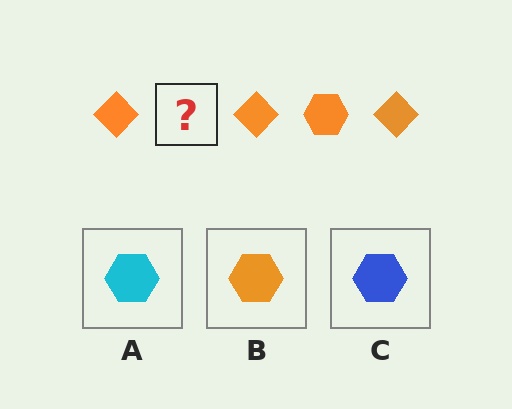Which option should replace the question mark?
Option B.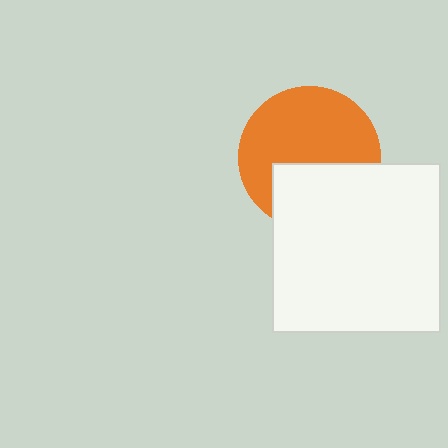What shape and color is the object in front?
The object in front is a white square.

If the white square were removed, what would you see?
You would see the complete orange circle.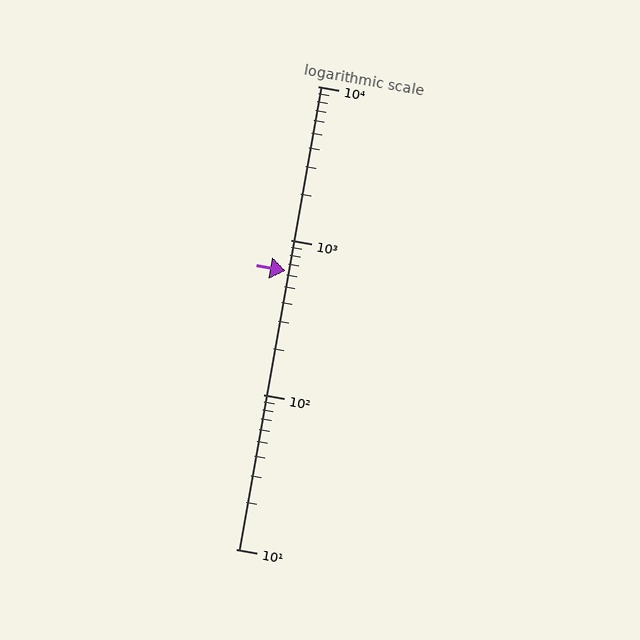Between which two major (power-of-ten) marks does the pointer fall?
The pointer is between 100 and 1000.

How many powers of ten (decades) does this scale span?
The scale spans 3 decades, from 10 to 10000.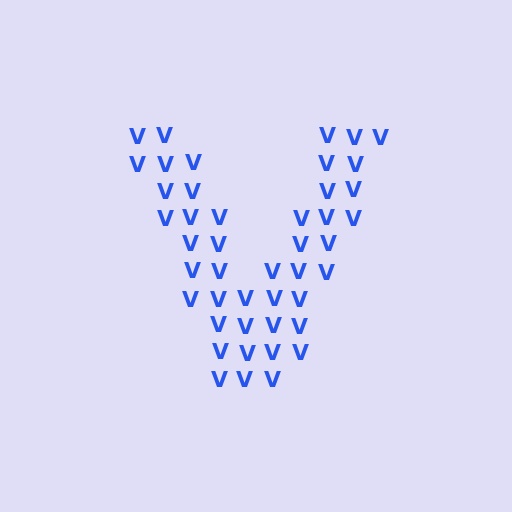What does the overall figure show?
The overall figure shows the letter V.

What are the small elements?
The small elements are letter V's.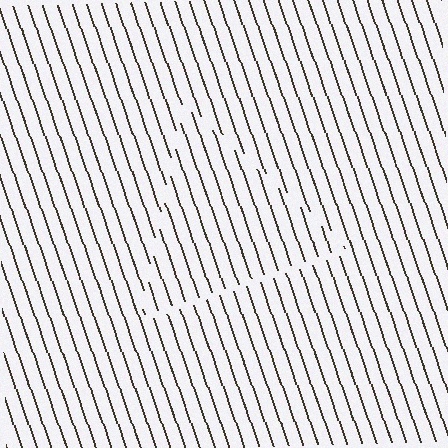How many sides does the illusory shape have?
3 sides — the line-ends trace a triangle.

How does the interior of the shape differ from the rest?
The interior of the shape contains the same grating, shifted by half a period — the contour is defined by the phase discontinuity where line-ends from the inner and outer gratings abut.